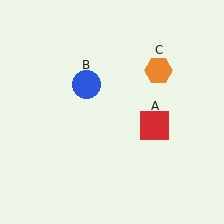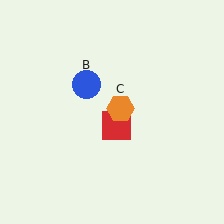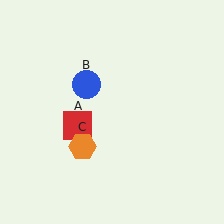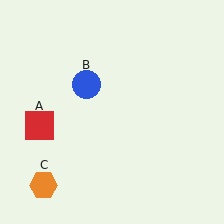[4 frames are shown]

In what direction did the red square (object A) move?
The red square (object A) moved left.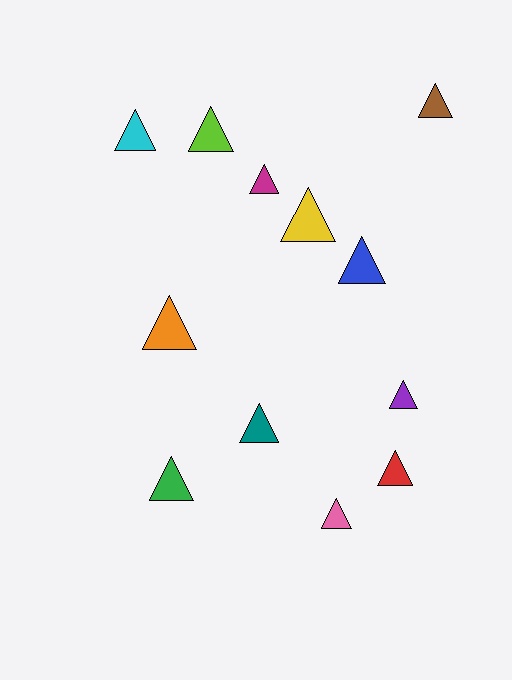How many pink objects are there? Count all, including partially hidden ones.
There is 1 pink object.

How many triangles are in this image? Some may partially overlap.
There are 12 triangles.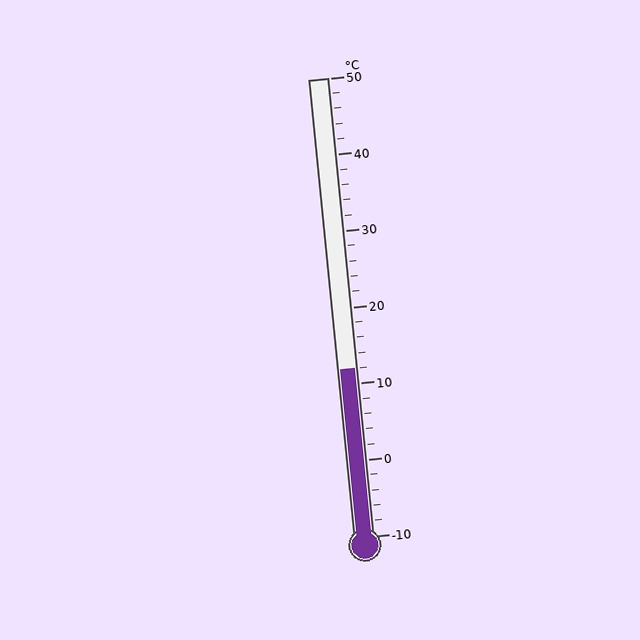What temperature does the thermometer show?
The thermometer shows approximately 12°C.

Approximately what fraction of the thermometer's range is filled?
The thermometer is filled to approximately 35% of its range.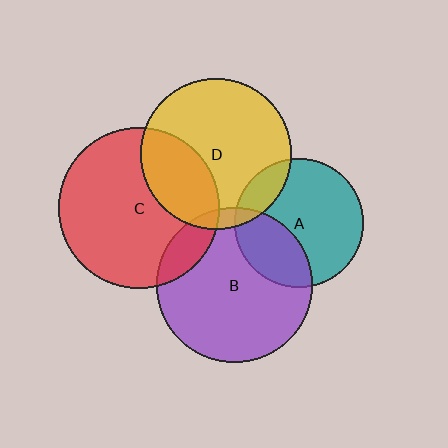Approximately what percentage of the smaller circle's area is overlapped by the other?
Approximately 5%.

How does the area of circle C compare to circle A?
Approximately 1.6 times.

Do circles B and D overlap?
Yes.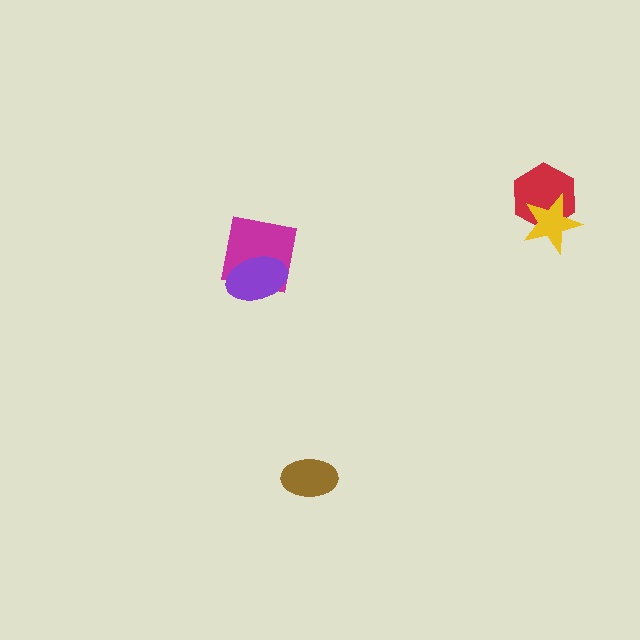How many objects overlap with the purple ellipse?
1 object overlaps with the purple ellipse.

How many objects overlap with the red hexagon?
1 object overlaps with the red hexagon.